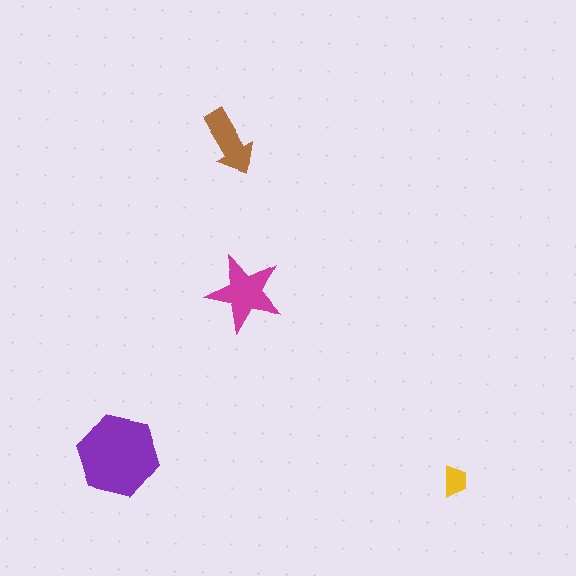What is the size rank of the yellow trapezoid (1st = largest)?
4th.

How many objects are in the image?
There are 4 objects in the image.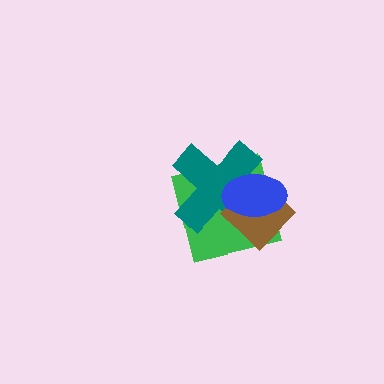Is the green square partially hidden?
Yes, it is partially covered by another shape.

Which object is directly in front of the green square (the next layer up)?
The teal cross is directly in front of the green square.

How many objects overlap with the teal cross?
3 objects overlap with the teal cross.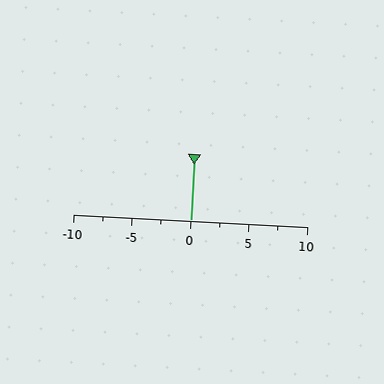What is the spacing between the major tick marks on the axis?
The major ticks are spaced 5 apart.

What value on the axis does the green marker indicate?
The marker indicates approximately 0.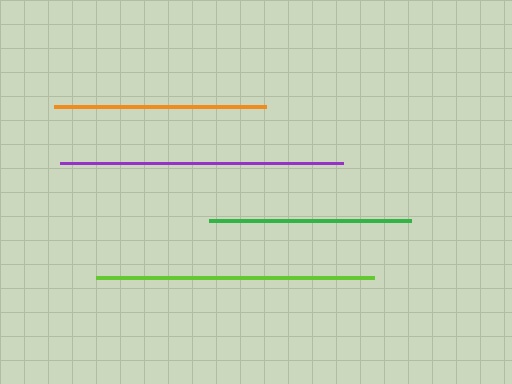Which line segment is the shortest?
The green line is the shortest at approximately 201 pixels.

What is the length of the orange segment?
The orange segment is approximately 212 pixels long.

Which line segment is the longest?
The purple line is the longest at approximately 282 pixels.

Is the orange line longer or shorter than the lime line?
The lime line is longer than the orange line.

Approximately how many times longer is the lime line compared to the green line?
The lime line is approximately 1.4 times the length of the green line.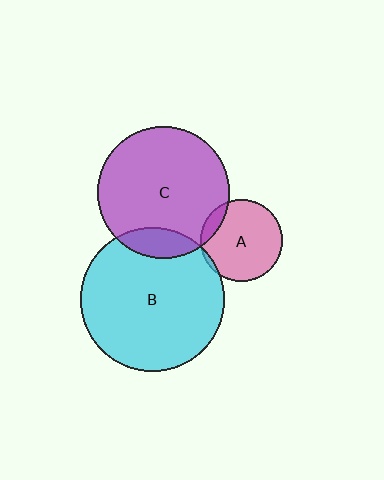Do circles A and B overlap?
Yes.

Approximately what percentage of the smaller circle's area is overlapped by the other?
Approximately 5%.